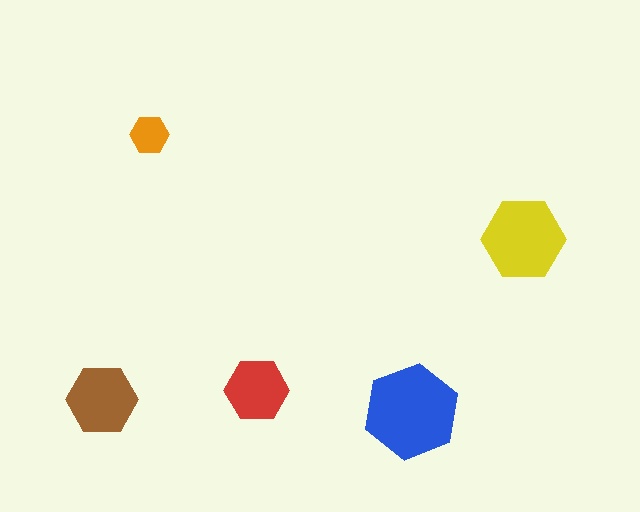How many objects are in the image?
There are 5 objects in the image.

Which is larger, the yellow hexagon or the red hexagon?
The yellow one.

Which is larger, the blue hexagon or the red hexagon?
The blue one.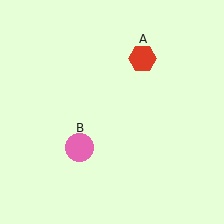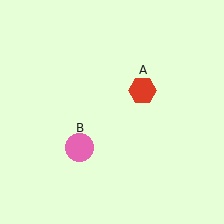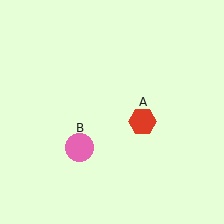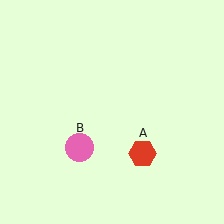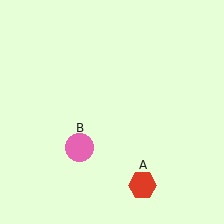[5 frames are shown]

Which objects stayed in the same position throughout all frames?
Pink circle (object B) remained stationary.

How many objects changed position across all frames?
1 object changed position: red hexagon (object A).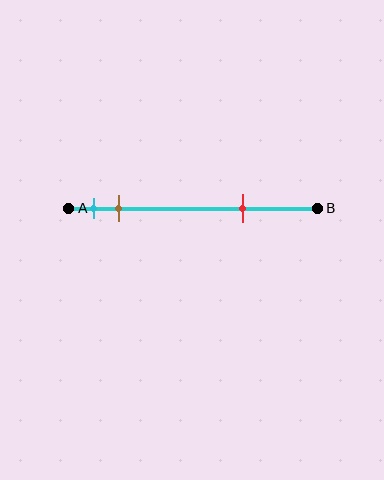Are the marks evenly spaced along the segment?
No, the marks are not evenly spaced.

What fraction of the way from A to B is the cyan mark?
The cyan mark is approximately 10% (0.1) of the way from A to B.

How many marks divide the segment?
There are 3 marks dividing the segment.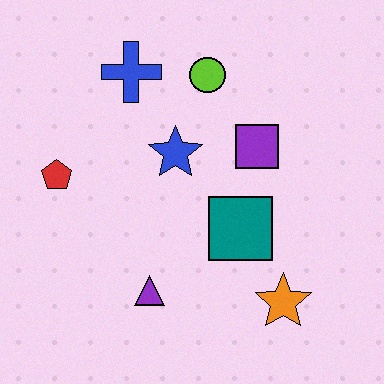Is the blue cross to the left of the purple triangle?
Yes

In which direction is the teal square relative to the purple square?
The teal square is below the purple square.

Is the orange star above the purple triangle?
No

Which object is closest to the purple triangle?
The teal square is closest to the purple triangle.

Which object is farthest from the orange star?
The blue cross is farthest from the orange star.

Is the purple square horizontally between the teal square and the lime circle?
No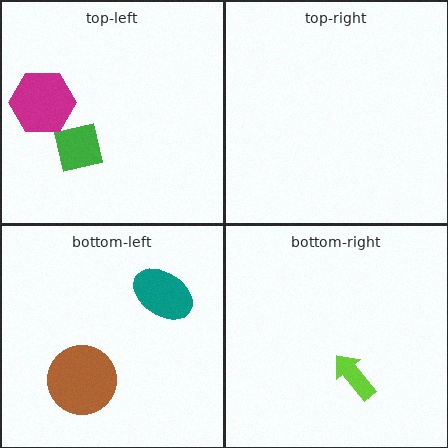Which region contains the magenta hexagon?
The top-left region.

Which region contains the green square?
The top-left region.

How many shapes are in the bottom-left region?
2.